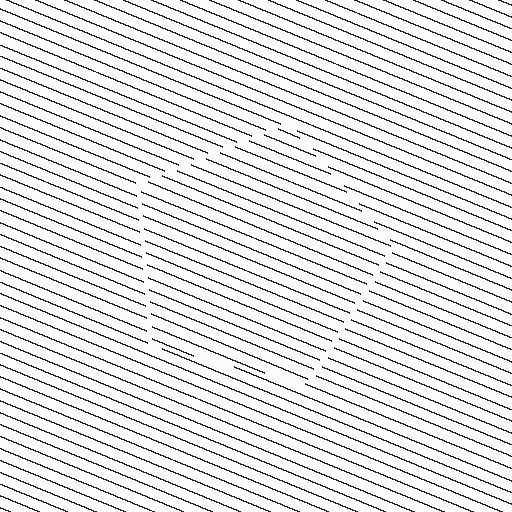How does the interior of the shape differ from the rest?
The interior of the shape contains the same grating, shifted by half a period — the contour is defined by the phase discontinuity where line-ends from the inner and outer gratings abut.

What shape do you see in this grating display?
An illusory pentagon. The interior of the shape contains the same grating, shifted by half a period — the contour is defined by the phase discontinuity where line-ends from the inner and outer gratings abut.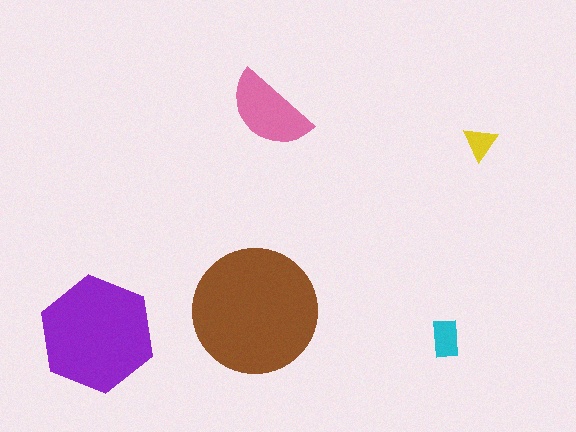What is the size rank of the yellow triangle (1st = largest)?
5th.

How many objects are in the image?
There are 5 objects in the image.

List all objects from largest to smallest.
The brown circle, the purple hexagon, the pink semicircle, the cyan rectangle, the yellow triangle.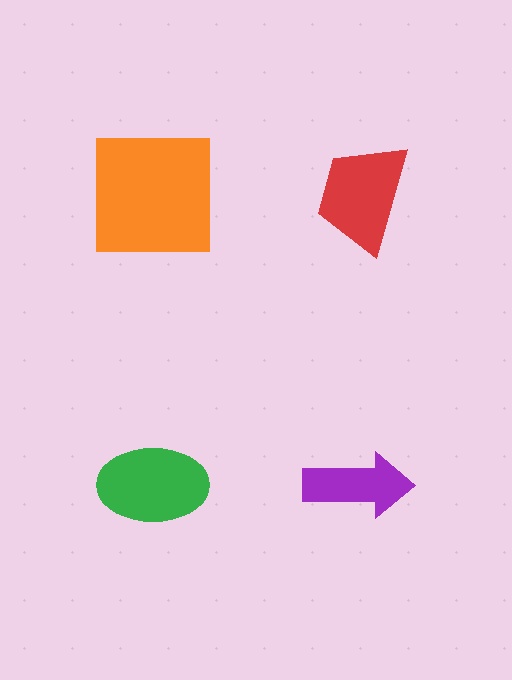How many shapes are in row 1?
2 shapes.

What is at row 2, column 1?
A green ellipse.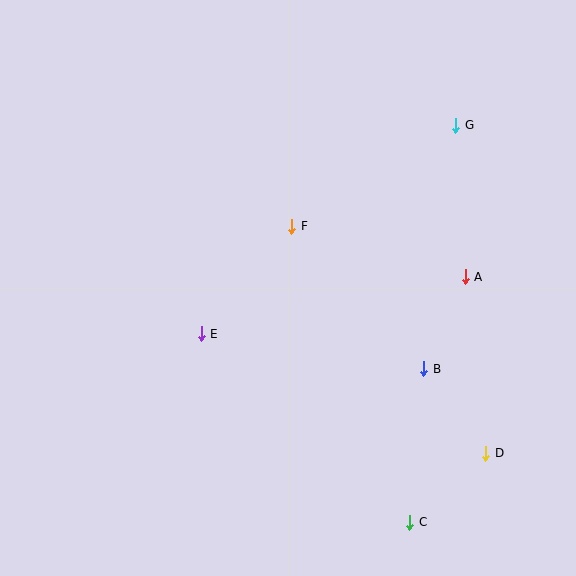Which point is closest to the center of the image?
Point F at (292, 226) is closest to the center.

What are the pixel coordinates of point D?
Point D is at (486, 453).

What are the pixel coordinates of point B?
Point B is at (424, 369).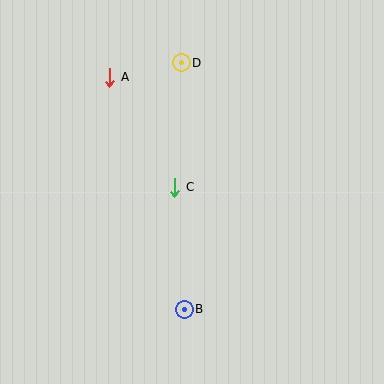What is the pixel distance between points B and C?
The distance between B and C is 122 pixels.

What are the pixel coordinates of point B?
Point B is at (184, 309).